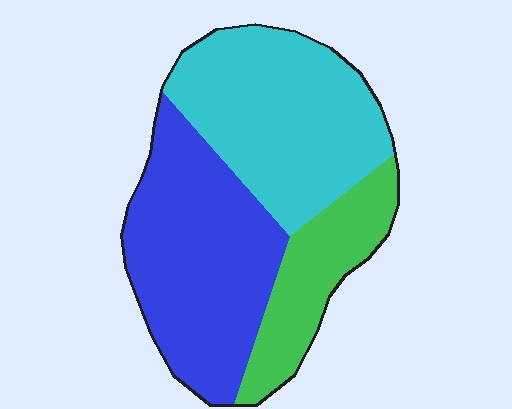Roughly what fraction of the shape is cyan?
Cyan covers 39% of the shape.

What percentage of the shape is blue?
Blue covers roughly 40% of the shape.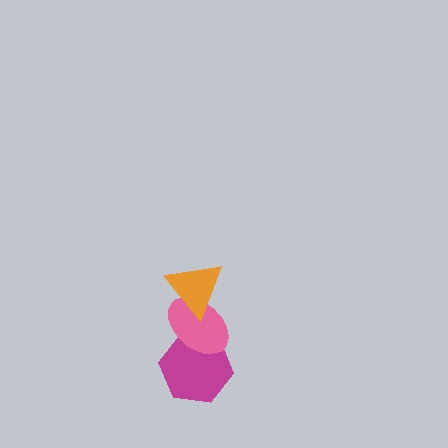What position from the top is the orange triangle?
The orange triangle is 1st from the top.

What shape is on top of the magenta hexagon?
The pink ellipse is on top of the magenta hexagon.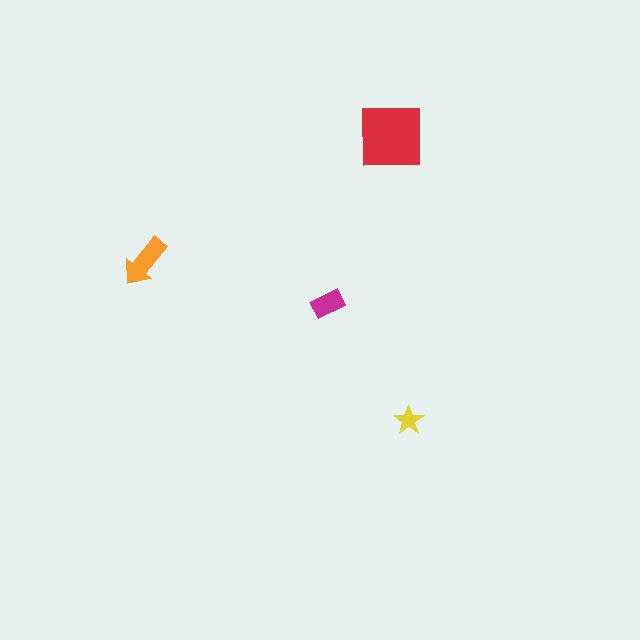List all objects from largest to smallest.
The red square, the orange arrow, the magenta rectangle, the yellow star.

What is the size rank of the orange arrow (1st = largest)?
2nd.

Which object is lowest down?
The yellow star is bottommost.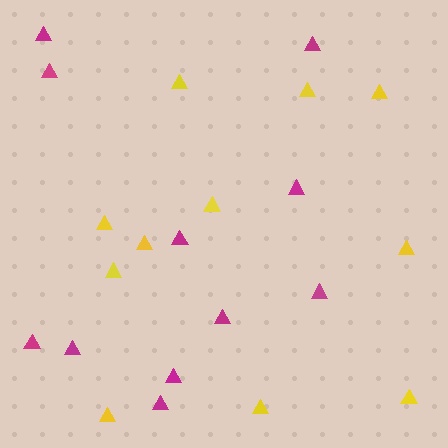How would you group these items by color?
There are 2 groups: one group of magenta triangles (11) and one group of yellow triangles (11).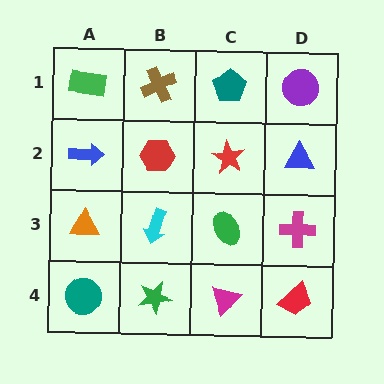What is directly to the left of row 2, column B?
A blue arrow.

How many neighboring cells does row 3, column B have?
4.